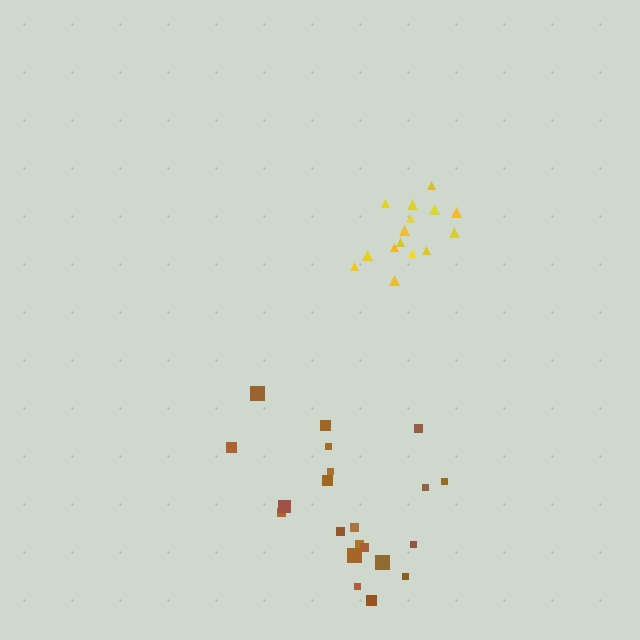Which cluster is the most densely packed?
Yellow.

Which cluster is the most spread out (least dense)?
Brown.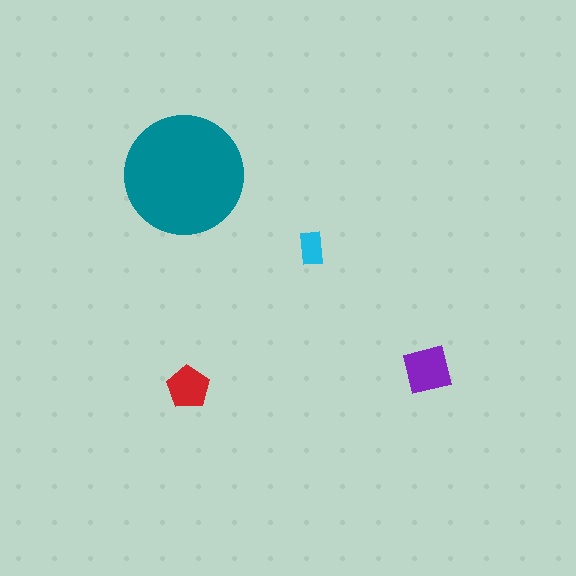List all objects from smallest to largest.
The cyan rectangle, the red pentagon, the purple square, the teal circle.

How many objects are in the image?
There are 4 objects in the image.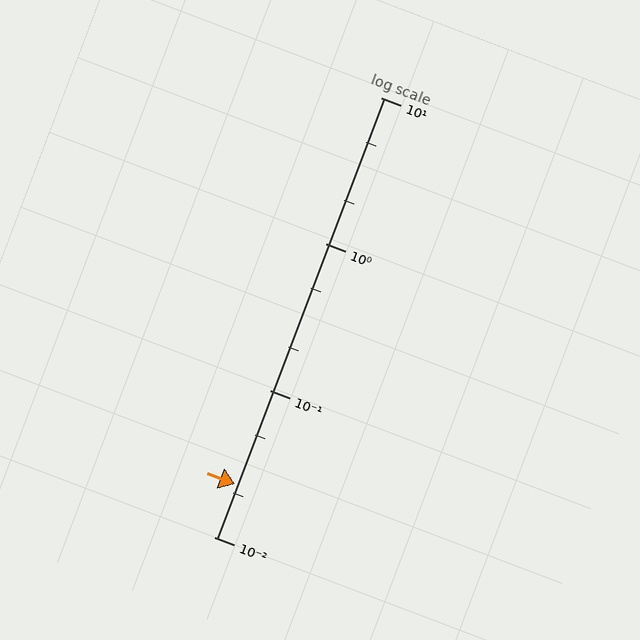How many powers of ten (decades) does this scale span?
The scale spans 3 decades, from 0.01 to 10.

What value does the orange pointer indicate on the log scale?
The pointer indicates approximately 0.023.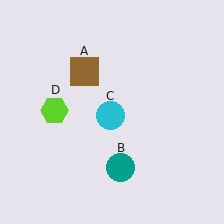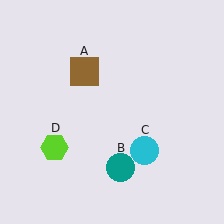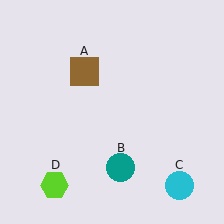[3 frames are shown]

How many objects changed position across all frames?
2 objects changed position: cyan circle (object C), lime hexagon (object D).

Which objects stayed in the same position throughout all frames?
Brown square (object A) and teal circle (object B) remained stationary.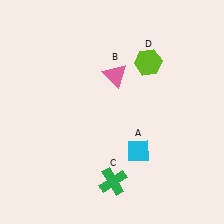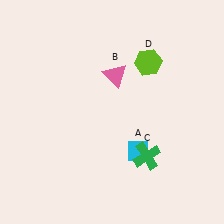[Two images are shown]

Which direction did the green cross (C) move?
The green cross (C) moved right.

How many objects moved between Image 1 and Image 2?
1 object moved between the two images.